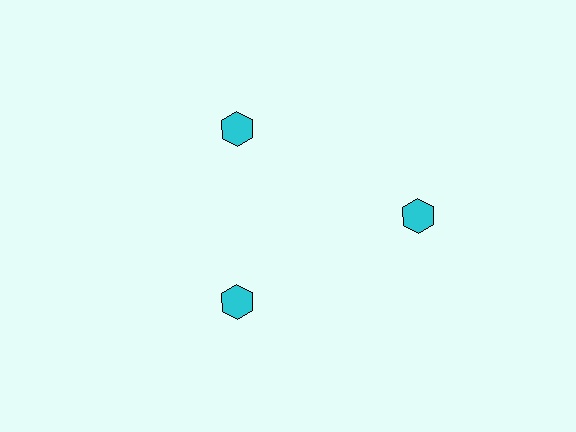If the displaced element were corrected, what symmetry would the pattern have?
It would have 3-fold rotational symmetry — the pattern would map onto itself every 120 degrees.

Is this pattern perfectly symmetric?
No. The 3 cyan hexagons are arranged in a ring, but one element near the 3 o'clock position is pushed outward from the center, breaking the 3-fold rotational symmetry.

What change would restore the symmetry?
The symmetry would be restored by moving it inward, back onto the ring so that all 3 hexagons sit at equal angles and equal distance from the center.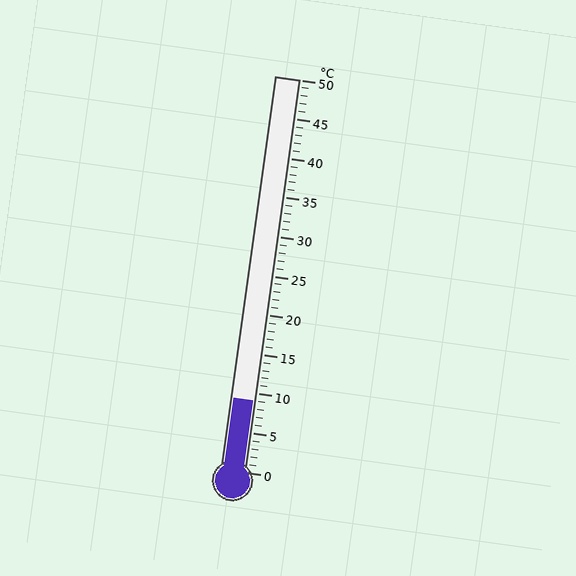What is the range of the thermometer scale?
The thermometer scale ranges from 0°C to 50°C.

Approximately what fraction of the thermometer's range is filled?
The thermometer is filled to approximately 20% of its range.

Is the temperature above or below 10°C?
The temperature is below 10°C.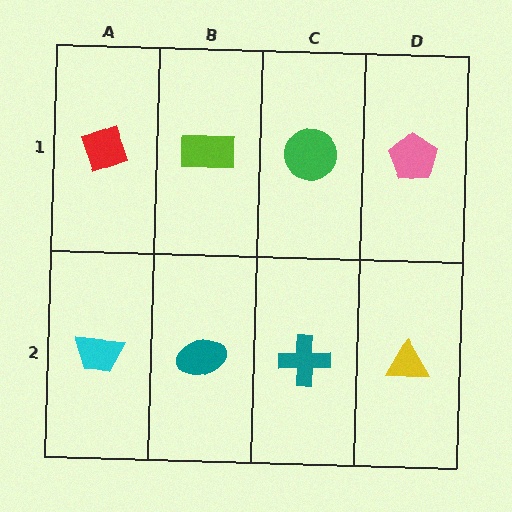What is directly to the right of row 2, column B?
A teal cross.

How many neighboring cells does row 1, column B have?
3.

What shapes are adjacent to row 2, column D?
A pink pentagon (row 1, column D), a teal cross (row 2, column C).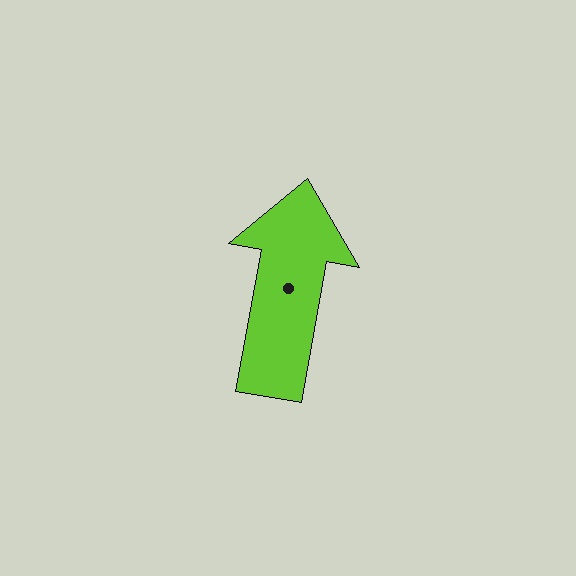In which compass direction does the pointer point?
North.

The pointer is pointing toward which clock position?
Roughly 12 o'clock.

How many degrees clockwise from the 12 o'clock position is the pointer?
Approximately 10 degrees.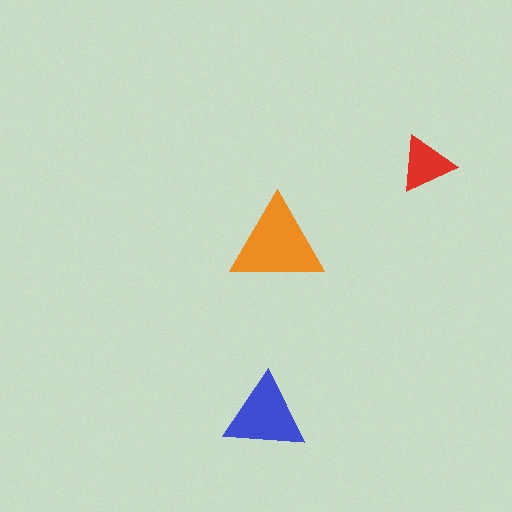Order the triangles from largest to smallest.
the orange one, the blue one, the red one.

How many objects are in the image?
There are 3 objects in the image.